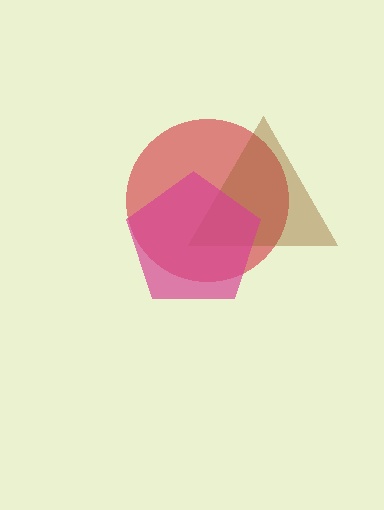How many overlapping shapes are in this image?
There are 3 overlapping shapes in the image.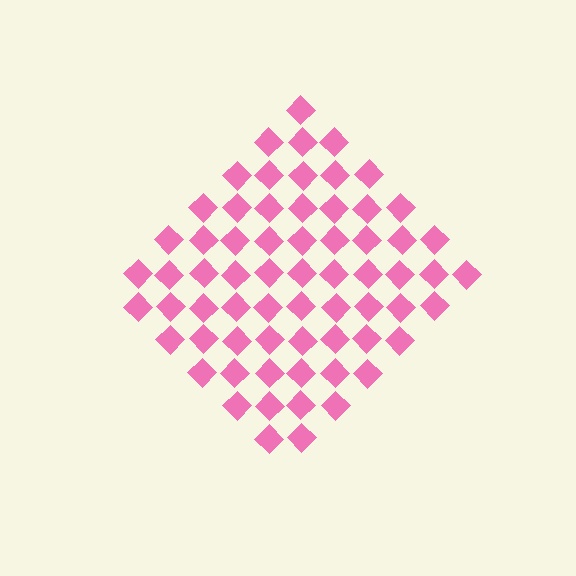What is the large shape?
The large shape is a diamond.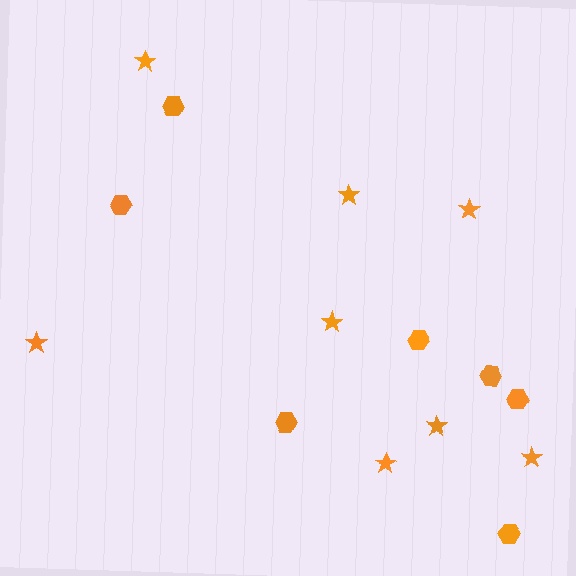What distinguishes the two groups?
There are 2 groups: one group of stars (8) and one group of hexagons (7).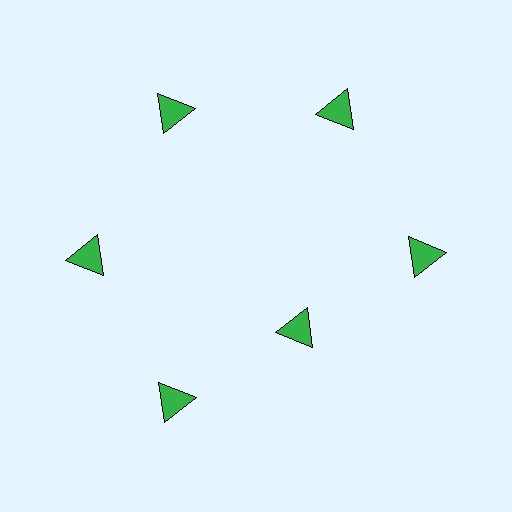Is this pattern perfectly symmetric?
No. The 6 green triangles are arranged in a ring, but one element near the 5 o'clock position is pulled inward toward the center, breaking the 6-fold rotational symmetry.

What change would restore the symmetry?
The symmetry would be restored by moving it outward, back onto the ring so that all 6 triangles sit at equal angles and equal distance from the center.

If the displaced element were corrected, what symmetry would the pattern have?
It would have 6-fold rotational symmetry — the pattern would map onto itself every 60 degrees.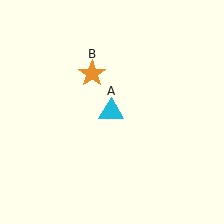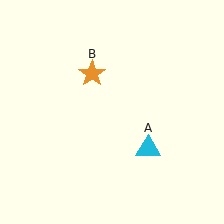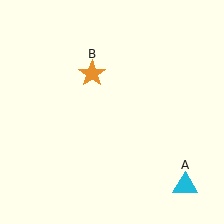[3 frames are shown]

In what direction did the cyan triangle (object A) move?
The cyan triangle (object A) moved down and to the right.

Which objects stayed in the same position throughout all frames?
Orange star (object B) remained stationary.